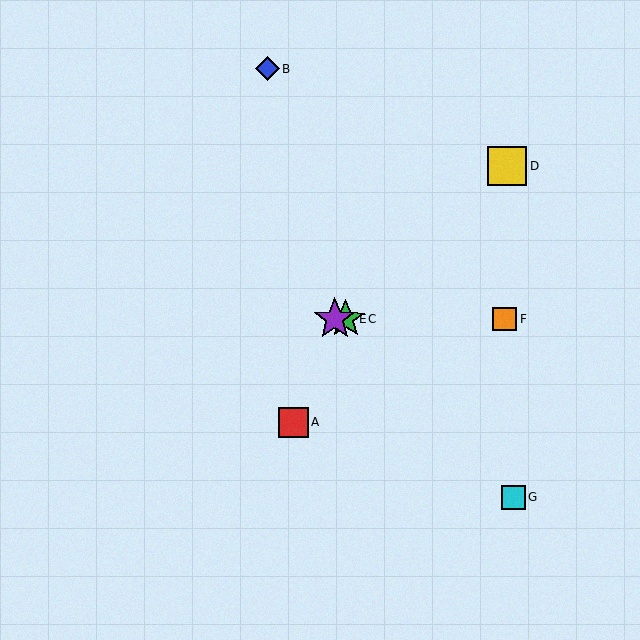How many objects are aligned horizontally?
3 objects (C, E, F) are aligned horizontally.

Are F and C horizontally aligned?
Yes, both are at y≈319.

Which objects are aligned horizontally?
Objects C, E, F are aligned horizontally.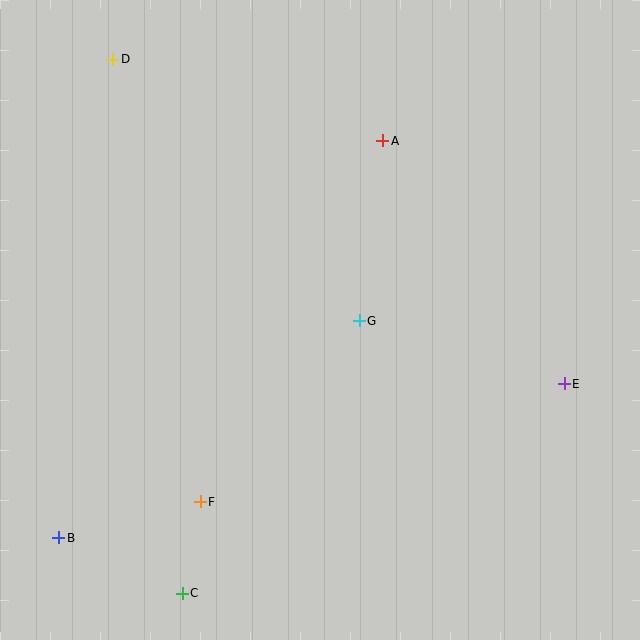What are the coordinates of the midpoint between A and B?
The midpoint between A and B is at (221, 339).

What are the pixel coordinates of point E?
Point E is at (564, 384).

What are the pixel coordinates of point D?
Point D is at (113, 59).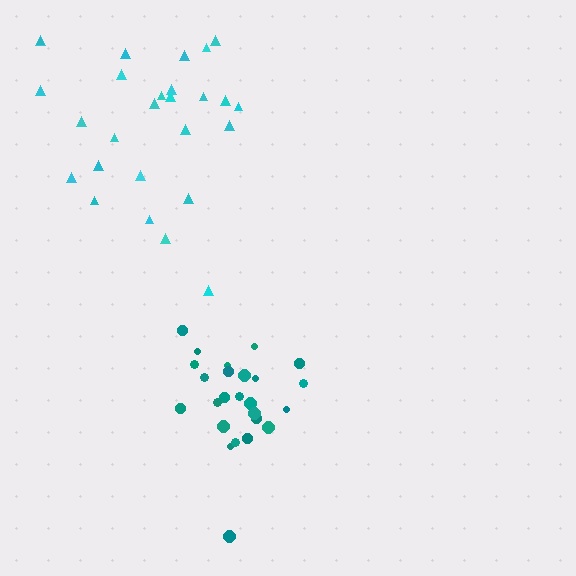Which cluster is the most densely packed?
Teal.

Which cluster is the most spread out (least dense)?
Cyan.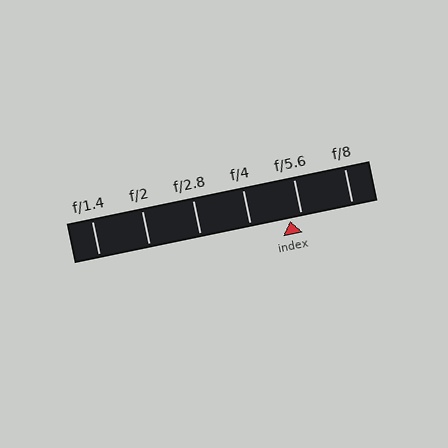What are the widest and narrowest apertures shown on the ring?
The widest aperture shown is f/1.4 and the narrowest is f/8.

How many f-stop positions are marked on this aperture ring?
There are 6 f-stop positions marked.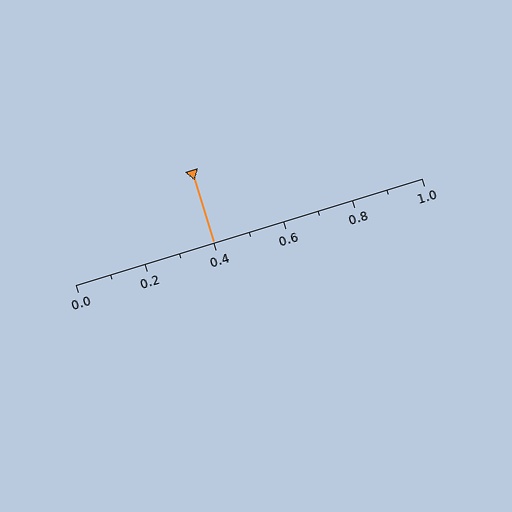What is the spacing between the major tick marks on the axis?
The major ticks are spaced 0.2 apart.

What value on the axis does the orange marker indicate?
The marker indicates approximately 0.4.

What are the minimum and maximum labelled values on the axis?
The axis runs from 0.0 to 1.0.